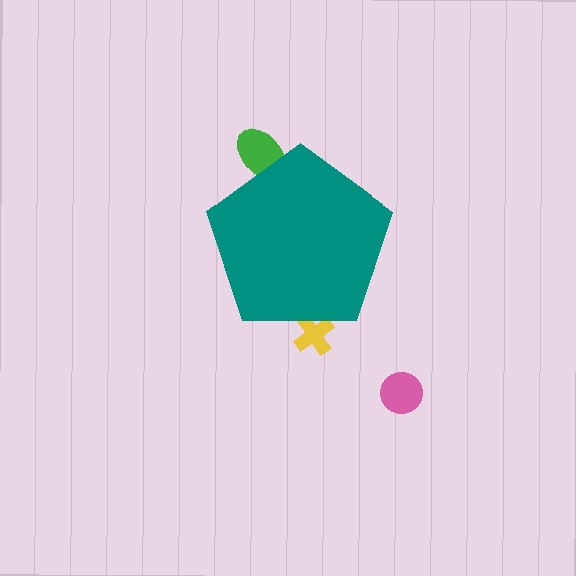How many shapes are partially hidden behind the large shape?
2 shapes are partially hidden.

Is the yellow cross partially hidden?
Yes, the yellow cross is partially hidden behind the teal pentagon.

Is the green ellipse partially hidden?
Yes, the green ellipse is partially hidden behind the teal pentagon.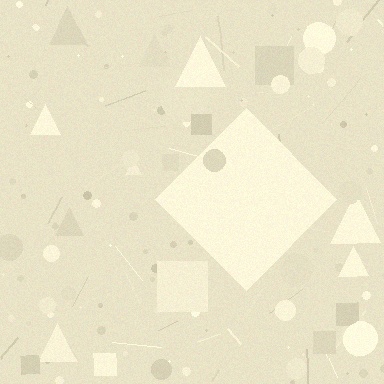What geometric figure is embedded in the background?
A diamond is embedded in the background.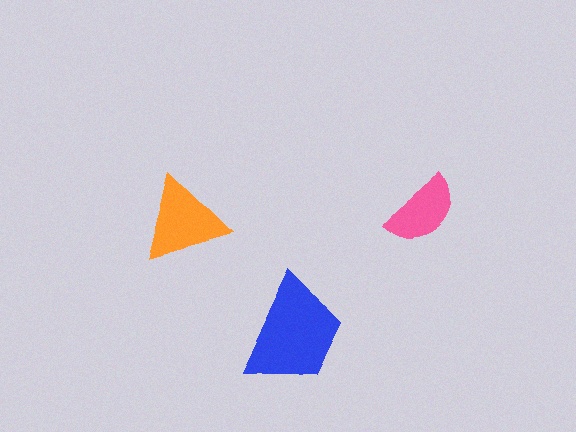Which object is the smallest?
The pink semicircle.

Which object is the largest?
The blue trapezoid.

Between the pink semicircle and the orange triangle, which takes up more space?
The orange triangle.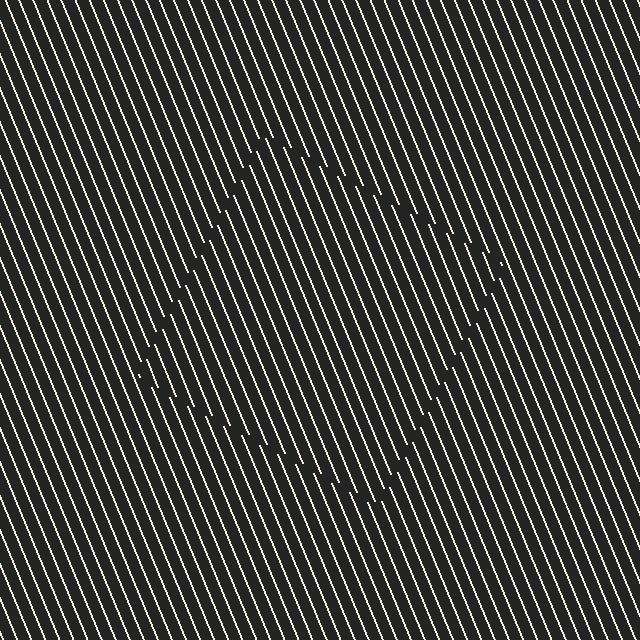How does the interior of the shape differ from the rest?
The interior of the shape contains the same grating, shifted by half a period — the contour is defined by the phase discontinuity where line-ends from the inner and outer gratings abut.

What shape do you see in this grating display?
An illusory square. The interior of the shape contains the same grating, shifted by half a period — the contour is defined by the phase discontinuity where line-ends from the inner and outer gratings abut.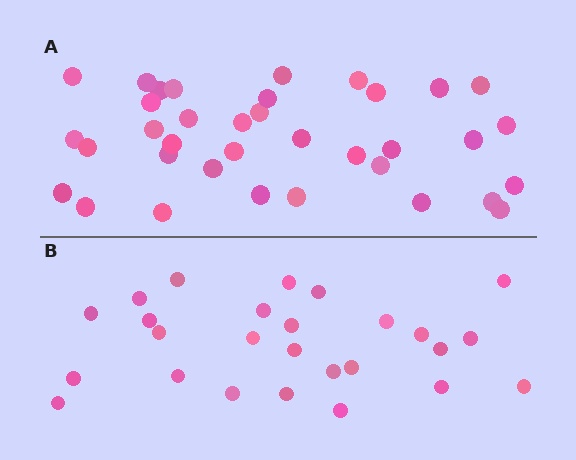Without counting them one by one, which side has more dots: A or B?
Region A (the top region) has more dots.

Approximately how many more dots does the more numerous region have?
Region A has roughly 10 or so more dots than region B.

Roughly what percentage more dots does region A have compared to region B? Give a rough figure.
About 40% more.